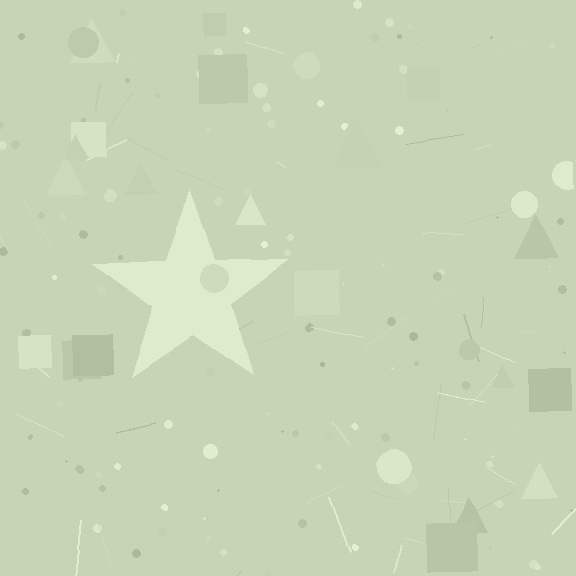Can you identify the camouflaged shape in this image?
The camouflaged shape is a star.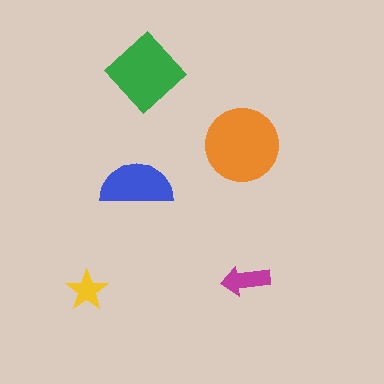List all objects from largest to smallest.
The orange circle, the green diamond, the blue semicircle, the magenta arrow, the yellow star.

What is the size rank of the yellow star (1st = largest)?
5th.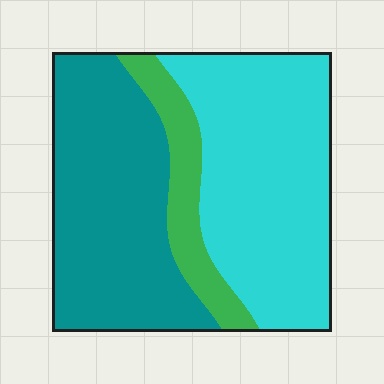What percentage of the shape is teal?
Teal covers roughly 40% of the shape.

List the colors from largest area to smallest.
From largest to smallest: cyan, teal, green.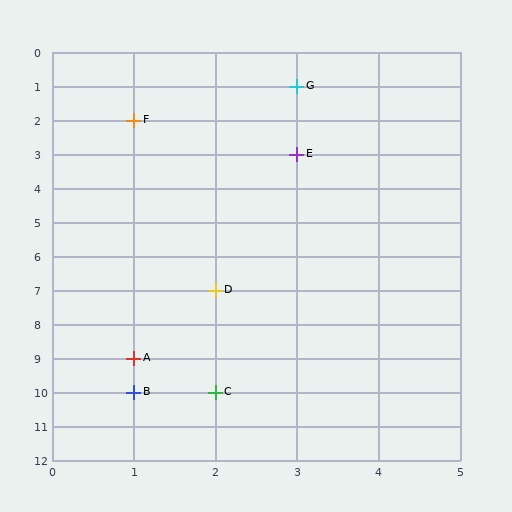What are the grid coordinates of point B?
Point B is at grid coordinates (1, 10).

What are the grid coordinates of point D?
Point D is at grid coordinates (2, 7).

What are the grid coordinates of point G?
Point G is at grid coordinates (3, 1).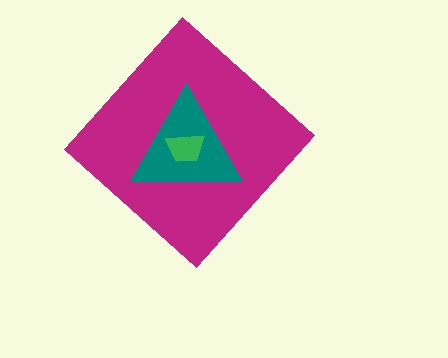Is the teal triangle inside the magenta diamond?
Yes.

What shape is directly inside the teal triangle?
The green trapezoid.